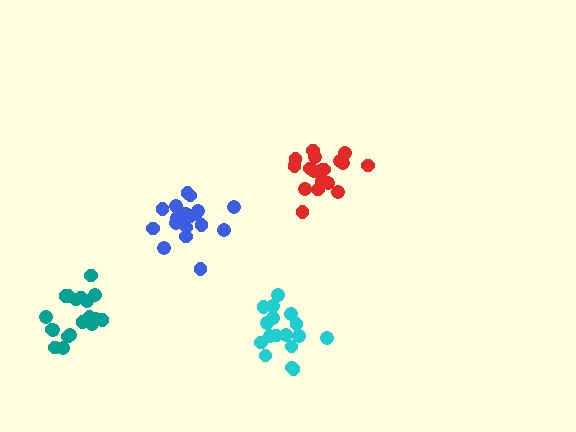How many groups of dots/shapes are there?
There are 4 groups.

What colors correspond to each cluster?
The clusters are colored: red, cyan, teal, blue.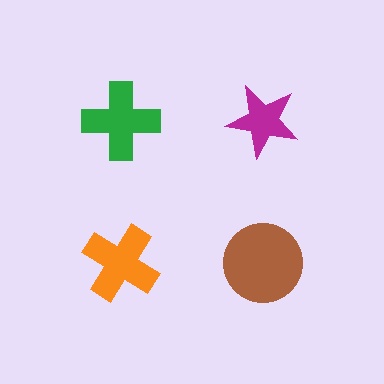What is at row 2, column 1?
An orange cross.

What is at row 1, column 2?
A magenta star.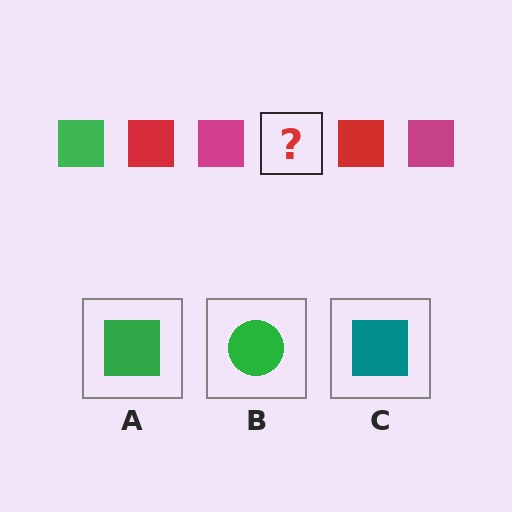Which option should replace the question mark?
Option A.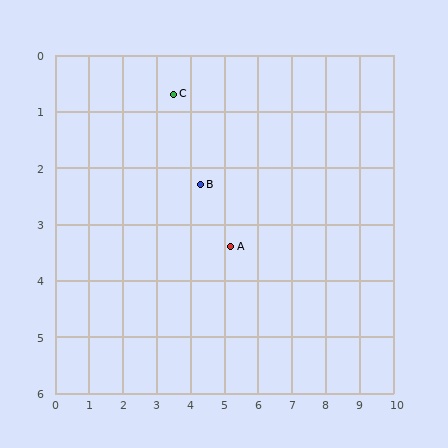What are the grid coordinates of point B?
Point B is at approximately (4.3, 2.3).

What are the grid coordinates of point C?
Point C is at approximately (3.5, 0.7).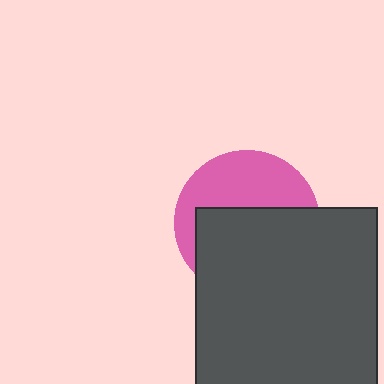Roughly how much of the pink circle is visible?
A small part of it is visible (roughly 43%).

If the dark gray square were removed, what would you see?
You would see the complete pink circle.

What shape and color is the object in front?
The object in front is a dark gray square.